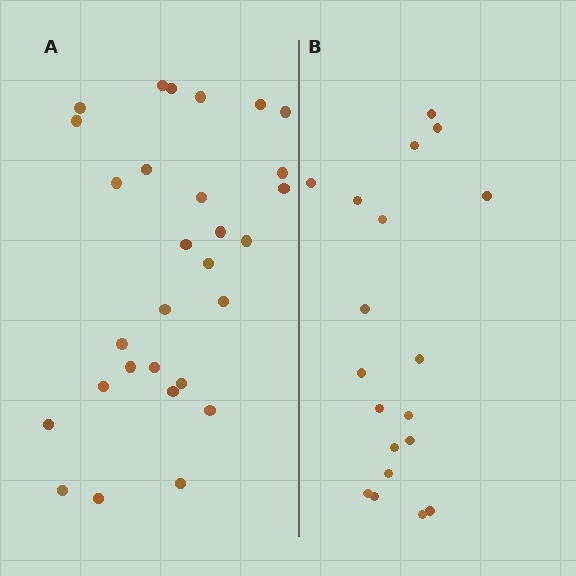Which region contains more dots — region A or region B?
Region A (the left region) has more dots.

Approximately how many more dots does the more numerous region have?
Region A has roughly 10 or so more dots than region B.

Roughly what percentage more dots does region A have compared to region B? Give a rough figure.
About 55% more.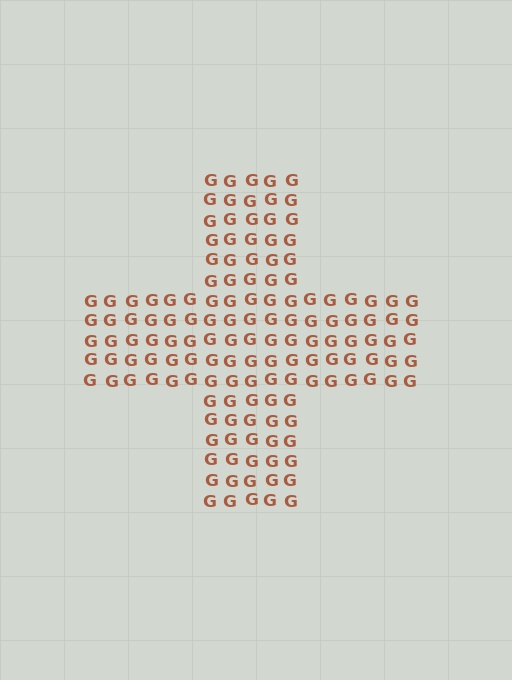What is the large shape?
The large shape is a cross.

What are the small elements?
The small elements are letter G's.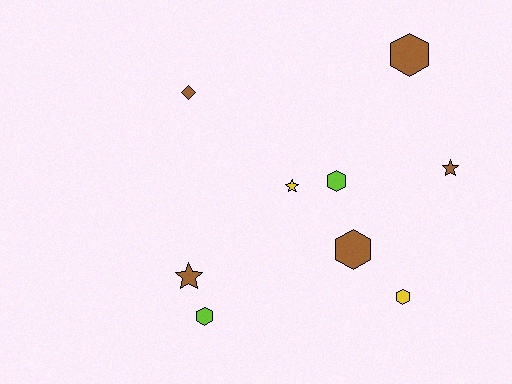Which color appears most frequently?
Brown, with 5 objects.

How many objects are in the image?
There are 9 objects.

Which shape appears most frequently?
Hexagon, with 5 objects.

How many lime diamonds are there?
There are no lime diamonds.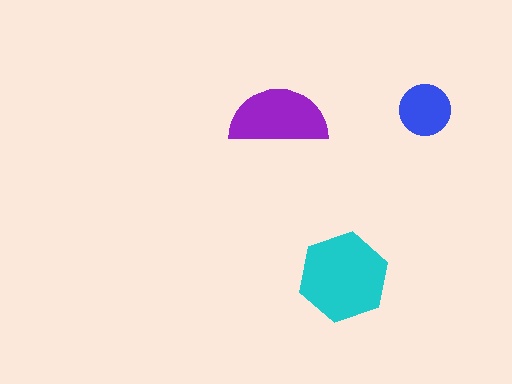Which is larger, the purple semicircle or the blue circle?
The purple semicircle.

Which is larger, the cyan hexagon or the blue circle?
The cyan hexagon.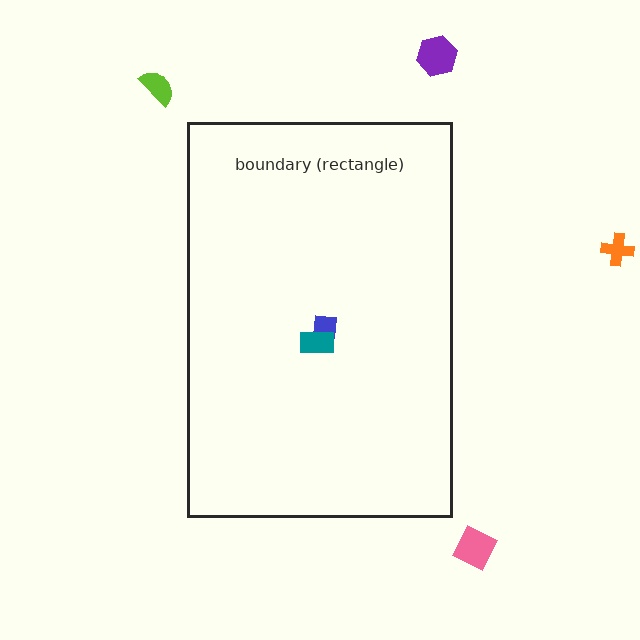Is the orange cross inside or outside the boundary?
Outside.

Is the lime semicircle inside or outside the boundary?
Outside.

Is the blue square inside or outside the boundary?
Inside.